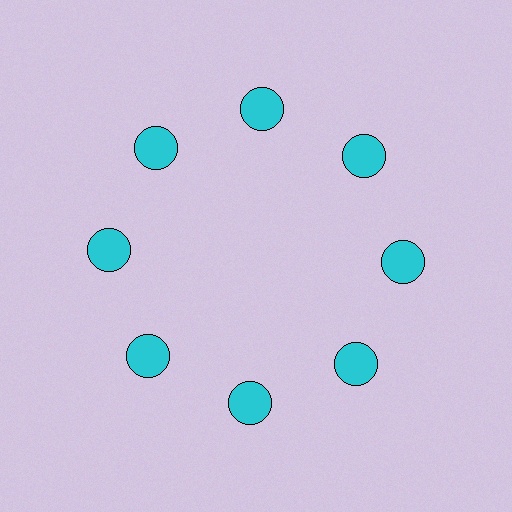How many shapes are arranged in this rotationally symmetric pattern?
There are 8 shapes, arranged in 8 groups of 1.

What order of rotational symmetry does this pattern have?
This pattern has 8-fold rotational symmetry.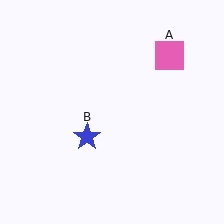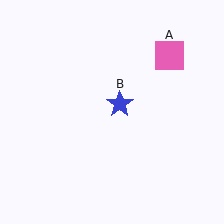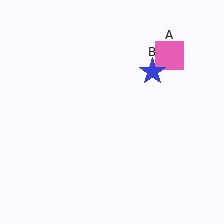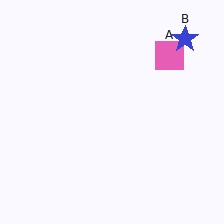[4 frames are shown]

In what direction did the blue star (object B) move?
The blue star (object B) moved up and to the right.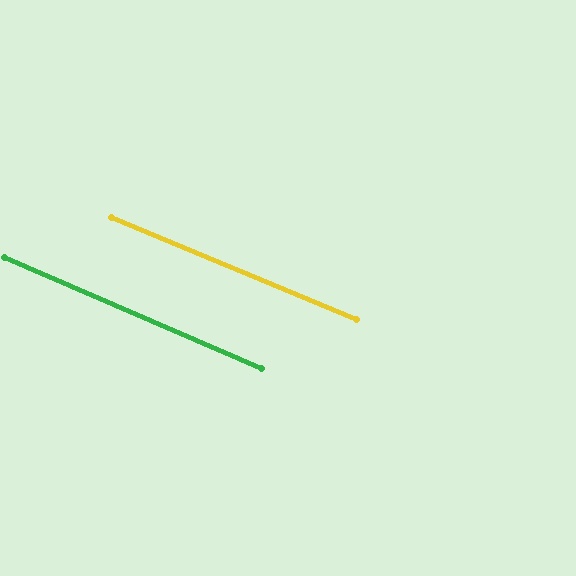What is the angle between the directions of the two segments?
Approximately 1 degree.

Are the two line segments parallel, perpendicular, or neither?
Parallel — their directions differ by only 0.8°.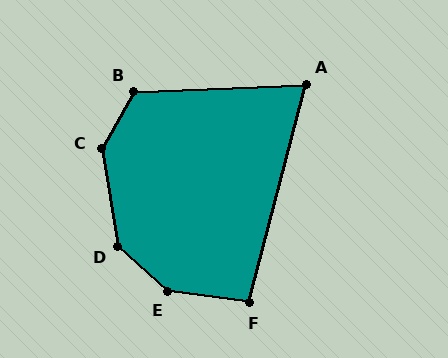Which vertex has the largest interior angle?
E, at approximately 145 degrees.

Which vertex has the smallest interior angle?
A, at approximately 73 degrees.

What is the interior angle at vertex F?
Approximately 97 degrees (obtuse).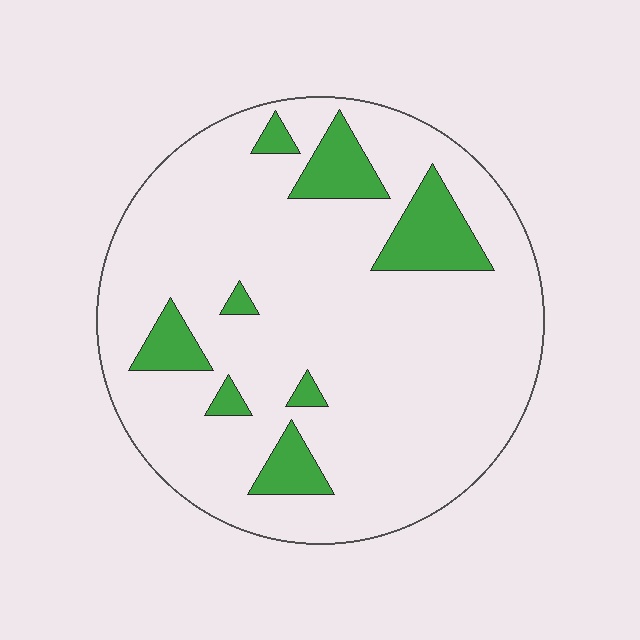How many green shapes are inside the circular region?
8.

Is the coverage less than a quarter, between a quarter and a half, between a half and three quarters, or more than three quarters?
Less than a quarter.